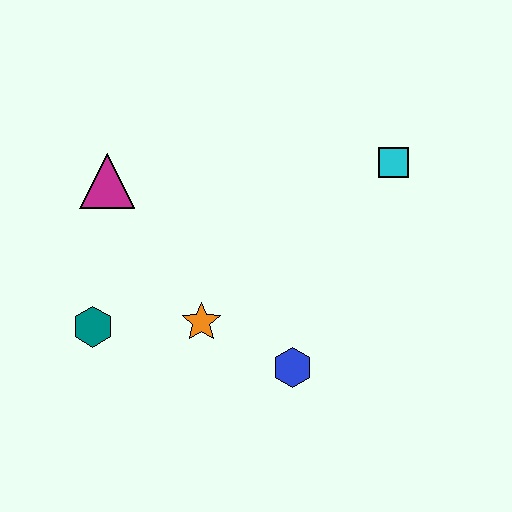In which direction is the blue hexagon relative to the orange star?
The blue hexagon is to the right of the orange star.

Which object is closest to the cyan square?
The blue hexagon is closest to the cyan square.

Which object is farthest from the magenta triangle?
The cyan square is farthest from the magenta triangle.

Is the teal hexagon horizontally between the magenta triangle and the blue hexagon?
No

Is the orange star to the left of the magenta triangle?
No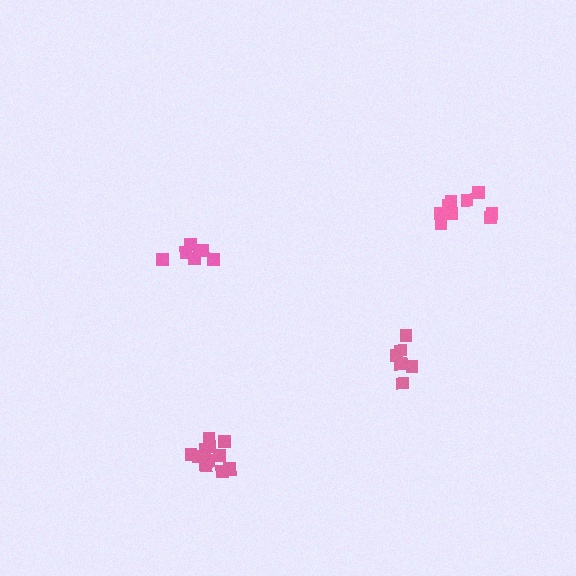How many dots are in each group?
Group 1: 9 dots, Group 2: 7 dots, Group 3: 7 dots, Group 4: 13 dots (36 total).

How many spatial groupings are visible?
There are 4 spatial groupings.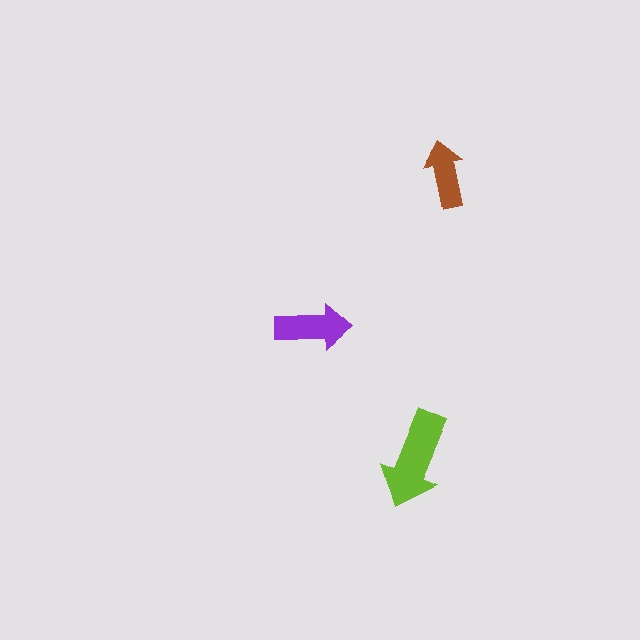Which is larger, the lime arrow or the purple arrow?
The lime one.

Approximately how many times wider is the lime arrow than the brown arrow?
About 1.5 times wider.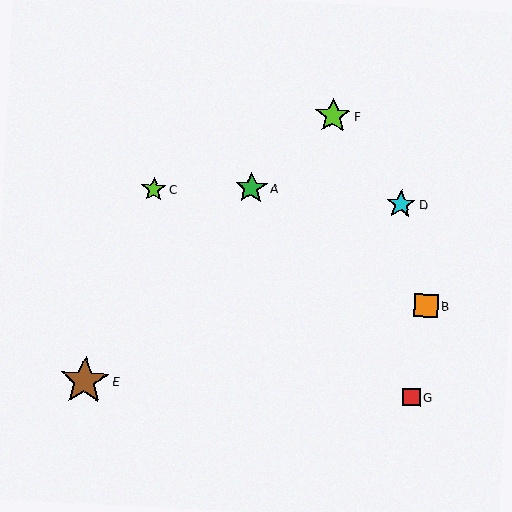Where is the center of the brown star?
The center of the brown star is at (85, 381).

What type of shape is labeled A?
Shape A is a green star.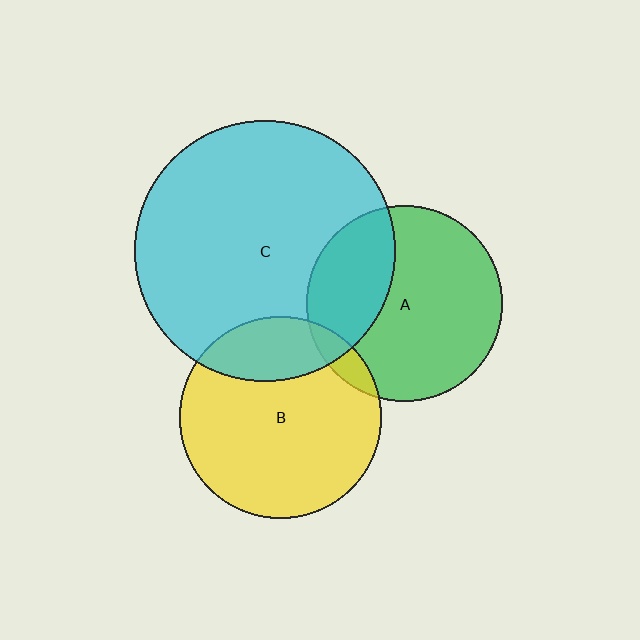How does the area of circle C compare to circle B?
Approximately 1.7 times.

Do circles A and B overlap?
Yes.